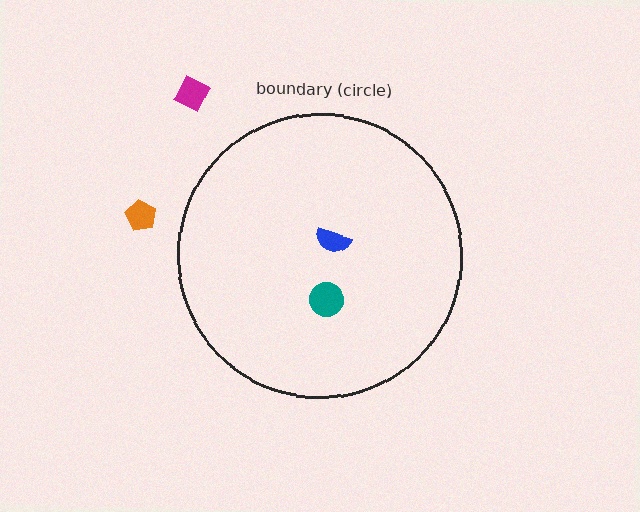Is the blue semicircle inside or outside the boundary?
Inside.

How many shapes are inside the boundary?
2 inside, 2 outside.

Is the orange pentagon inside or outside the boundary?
Outside.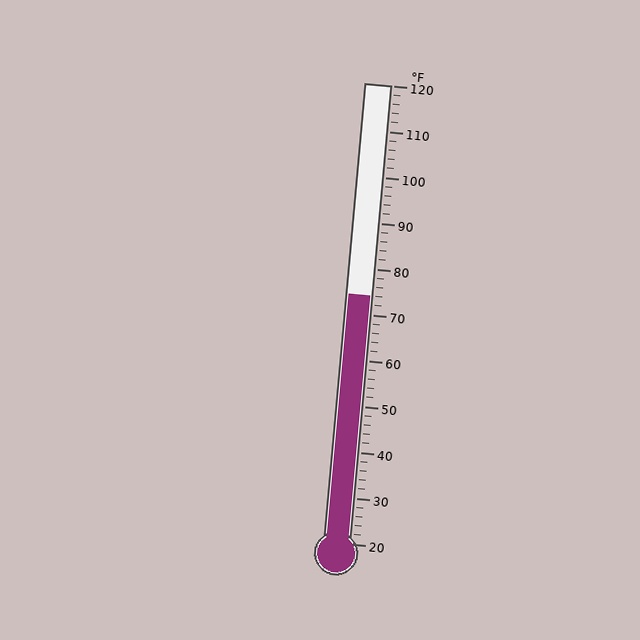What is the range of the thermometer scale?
The thermometer scale ranges from 20°F to 120°F.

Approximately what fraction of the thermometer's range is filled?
The thermometer is filled to approximately 55% of its range.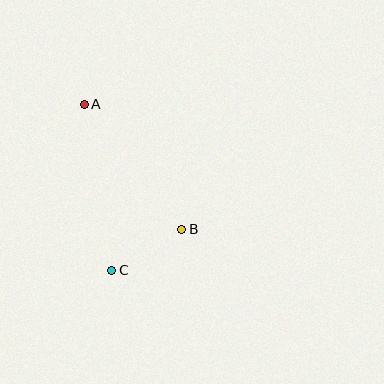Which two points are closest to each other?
Points B and C are closest to each other.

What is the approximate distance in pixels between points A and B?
The distance between A and B is approximately 159 pixels.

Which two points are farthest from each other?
Points A and C are farthest from each other.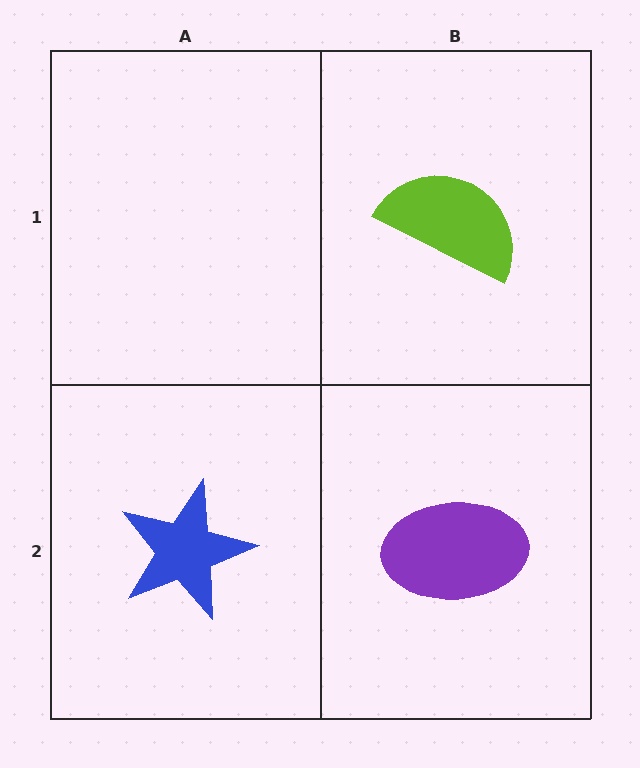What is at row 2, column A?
A blue star.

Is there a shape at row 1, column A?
No, that cell is empty.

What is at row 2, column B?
A purple ellipse.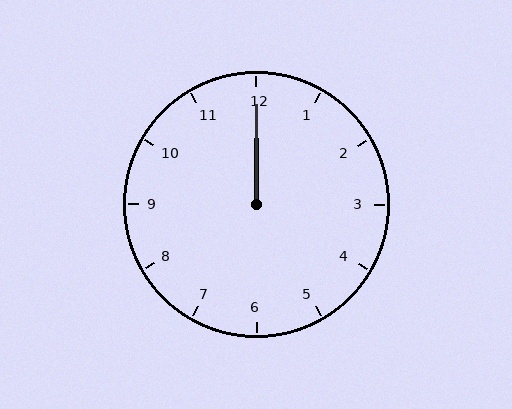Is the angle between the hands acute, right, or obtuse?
It is acute.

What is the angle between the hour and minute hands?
Approximately 0 degrees.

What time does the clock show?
12:00.